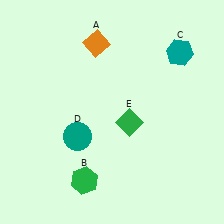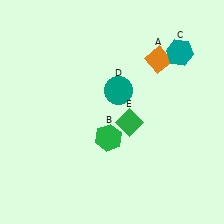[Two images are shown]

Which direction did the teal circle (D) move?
The teal circle (D) moved up.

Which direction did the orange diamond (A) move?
The orange diamond (A) moved right.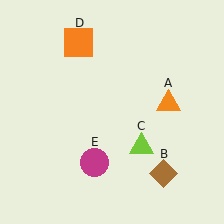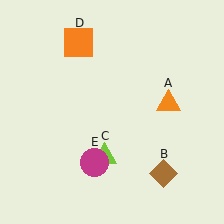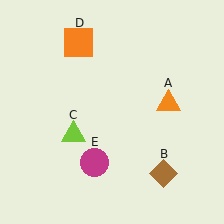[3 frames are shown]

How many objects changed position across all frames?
1 object changed position: lime triangle (object C).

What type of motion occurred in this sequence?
The lime triangle (object C) rotated clockwise around the center of the scene.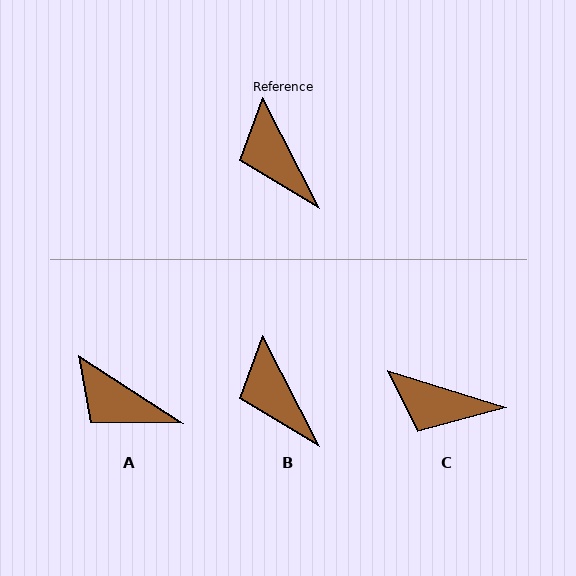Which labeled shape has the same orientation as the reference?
B.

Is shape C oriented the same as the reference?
No, it is off by about 46 degrees.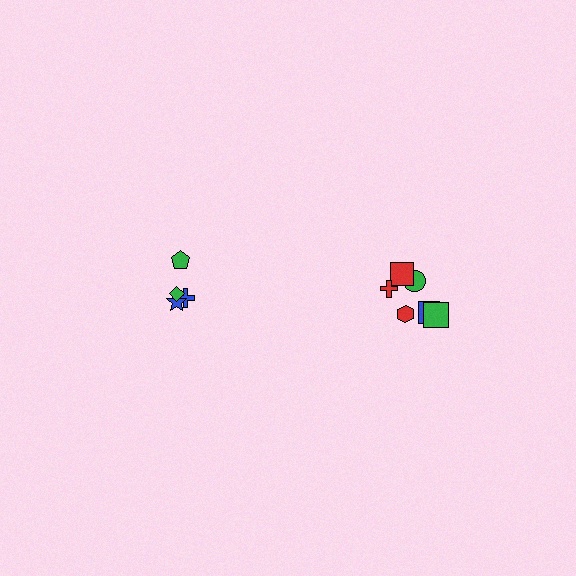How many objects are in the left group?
There are 4 objects.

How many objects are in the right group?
There are 6 objects.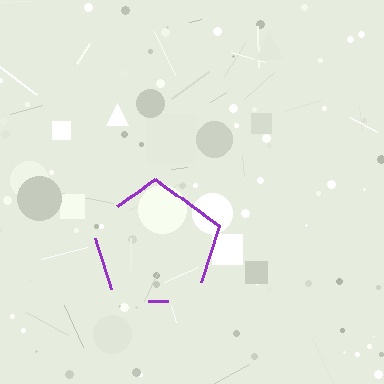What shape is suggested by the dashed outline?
The dashed outline suggests a pentagon.